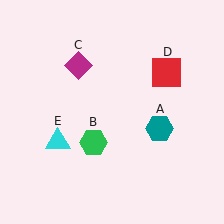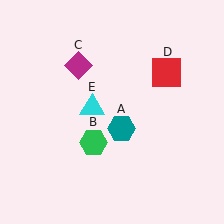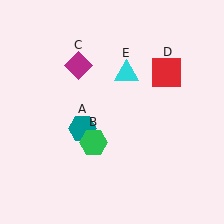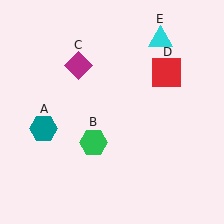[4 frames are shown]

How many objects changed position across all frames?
2 objects changed position: teal hexagon (object A), cyan triangle (object E).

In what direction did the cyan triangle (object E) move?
The cyan triangle (object E) moved up and to the right.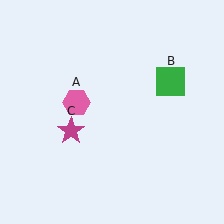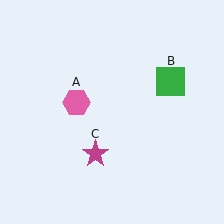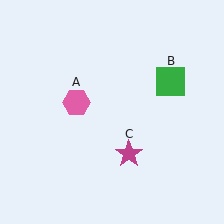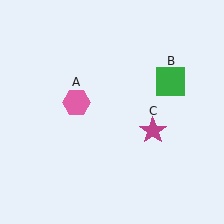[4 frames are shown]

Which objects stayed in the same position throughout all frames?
Pink hexagon (object A) and green square (object B) remained stationary.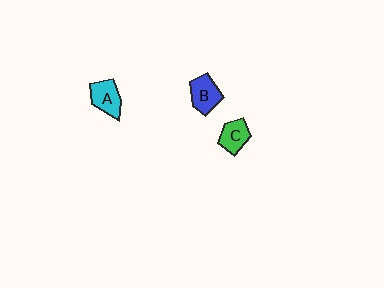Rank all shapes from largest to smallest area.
From largest to smallest: B (blue), A (cyan), C (green).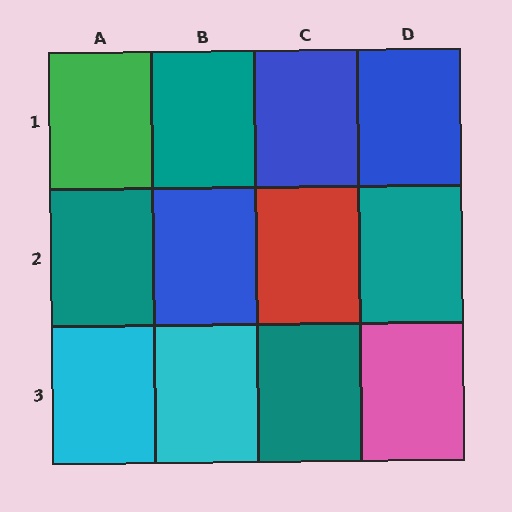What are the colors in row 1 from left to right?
Green, teal, blue, blue.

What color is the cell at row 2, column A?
Teal.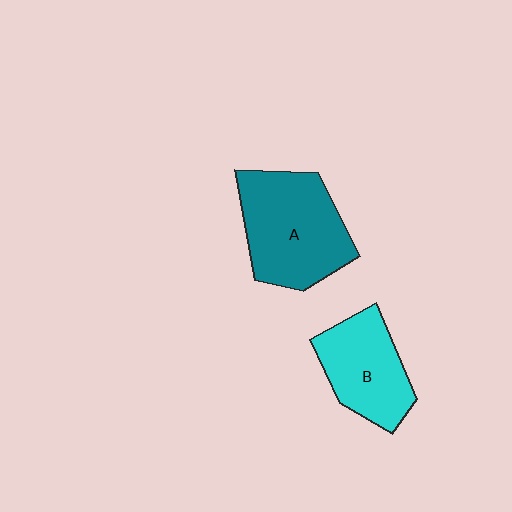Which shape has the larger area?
Shape A (teal).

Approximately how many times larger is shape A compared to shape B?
Approximately 1.4 times.